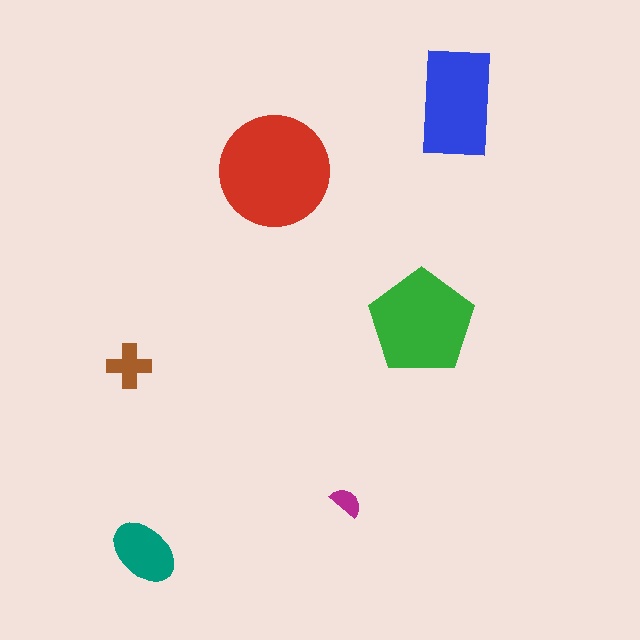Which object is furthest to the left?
The brown cross is leftmost.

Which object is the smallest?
The magenta semicircle.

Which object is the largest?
The red circle.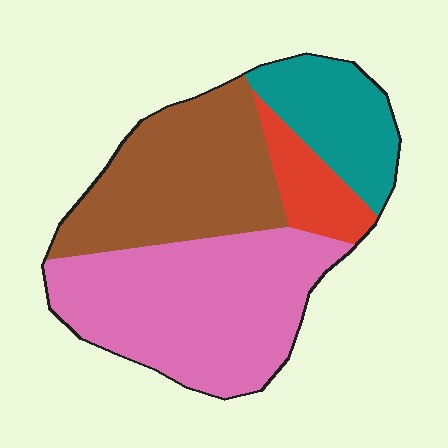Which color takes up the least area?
Red, at roughly 10%.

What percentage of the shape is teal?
Teal takes up about one sixth (1/6) of the shape.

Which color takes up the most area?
Pink, at roughly 40%.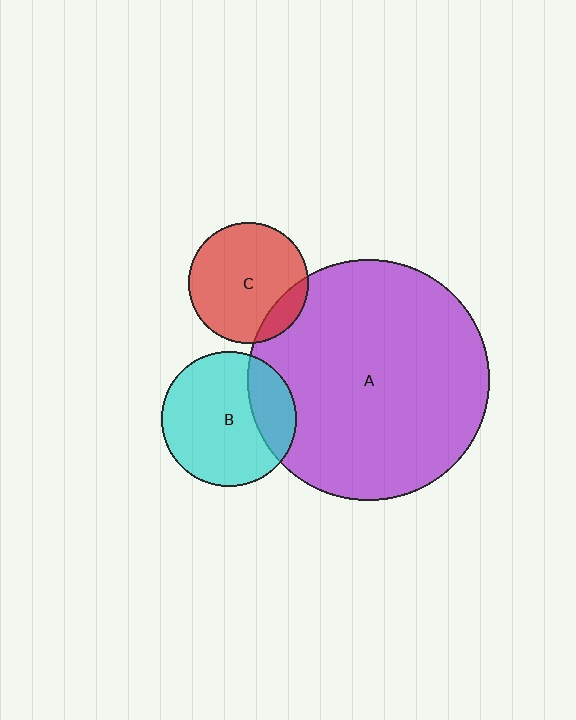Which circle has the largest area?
Circle A (purple).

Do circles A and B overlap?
Yes.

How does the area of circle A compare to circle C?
Approximately 4.0 times.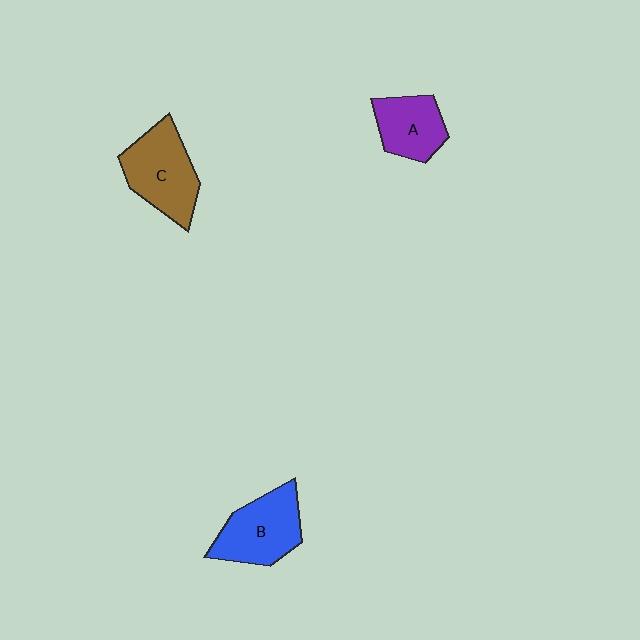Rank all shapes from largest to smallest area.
From largest to smallest: C (brown), B (blue), A (purple).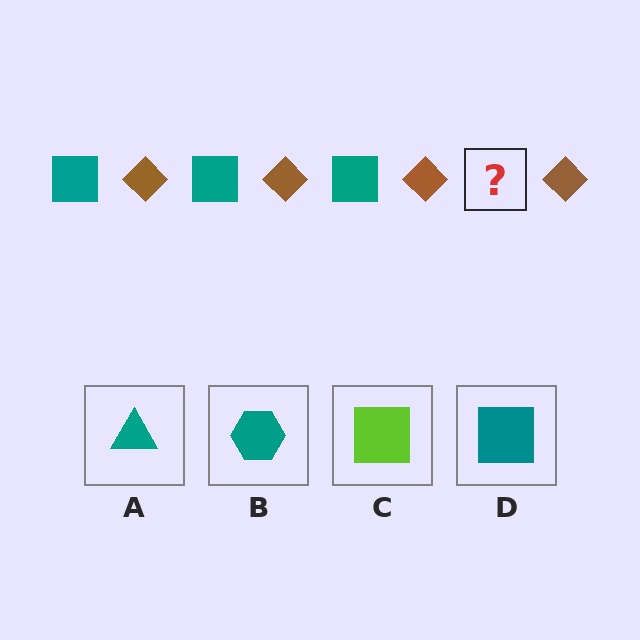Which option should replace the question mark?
Option D.